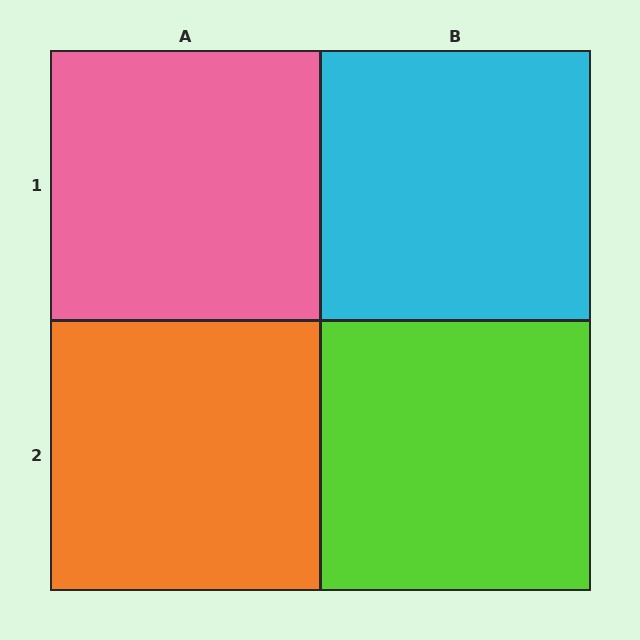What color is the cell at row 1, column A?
Pink.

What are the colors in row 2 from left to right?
Orange, lime.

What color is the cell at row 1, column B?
Cyan.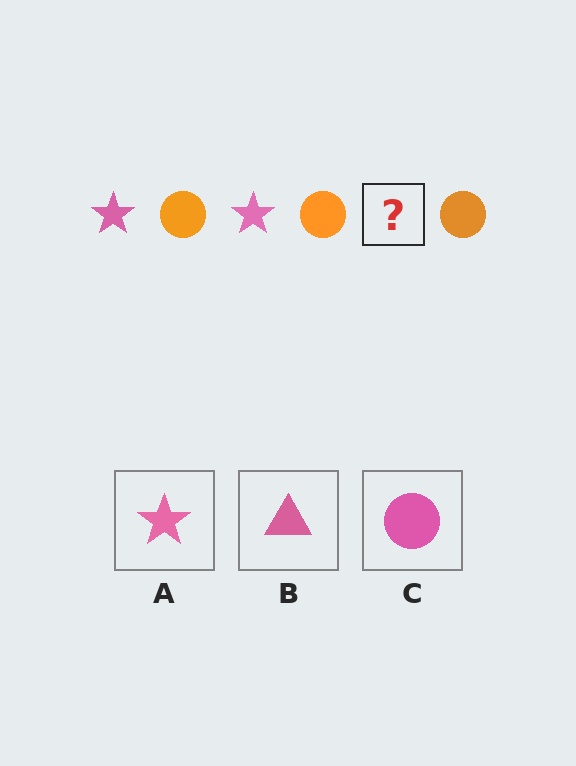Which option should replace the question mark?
Option A.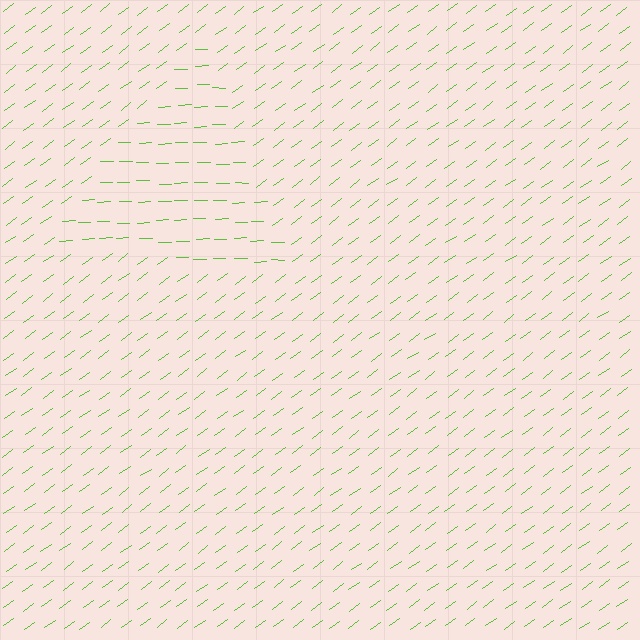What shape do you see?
I see a triangle.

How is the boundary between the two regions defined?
The boundary is defined purely by a change in line orientation (approximately 34 degrees difference). All lines are the same color and thickness.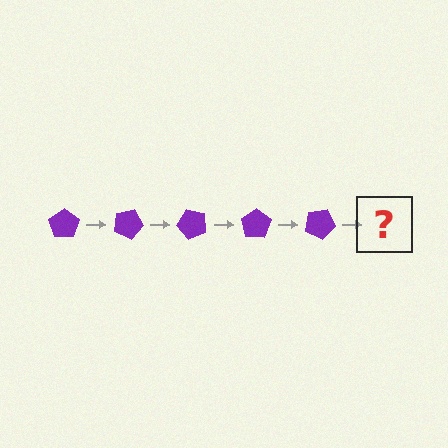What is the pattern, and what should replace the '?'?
The pattern is that the pentagon rotates 25 degrees each step. The '?' should be a purple pentagon rotated 125 degrees.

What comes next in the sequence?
The next element should be a purple pentagon rotated 125 degrees.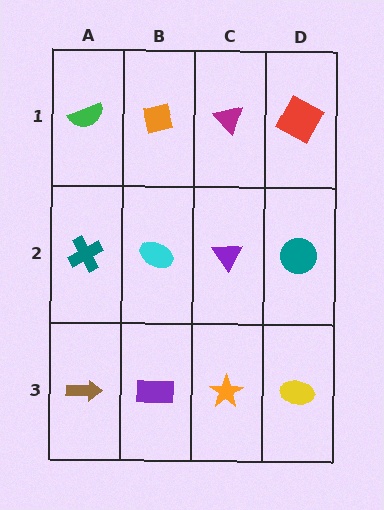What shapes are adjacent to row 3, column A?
A teal cross (row 2, column A), a purple rectangle (row 3, column B).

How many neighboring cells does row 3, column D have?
2.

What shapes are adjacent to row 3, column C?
A purple triangle (row 2, column C), a purple rectangle (row 3, column B), a yellow ellipse (row 3, column D).